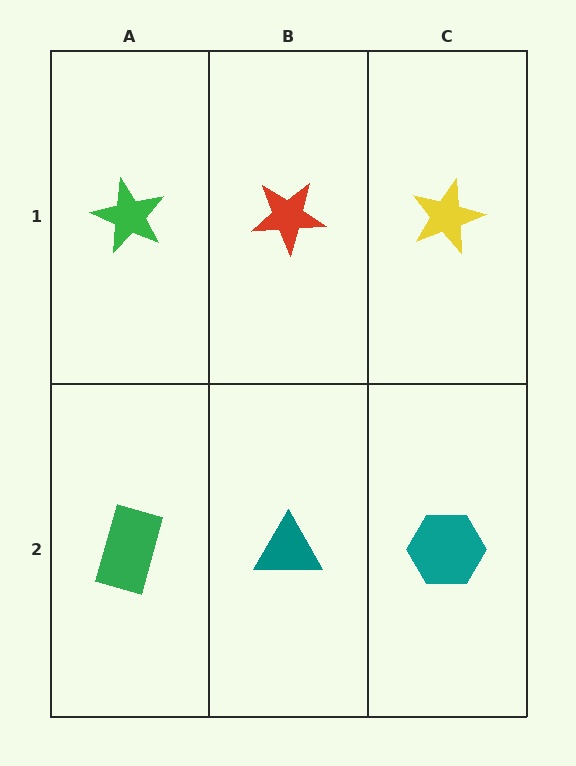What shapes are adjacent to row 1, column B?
A teal triangle (row 2, column B), a green star (row 1, column A), a yellow star (row 1, column C).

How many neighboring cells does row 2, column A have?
2.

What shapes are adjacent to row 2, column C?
A yellow star (row 1, column C), a teal triangle (row 2, column B).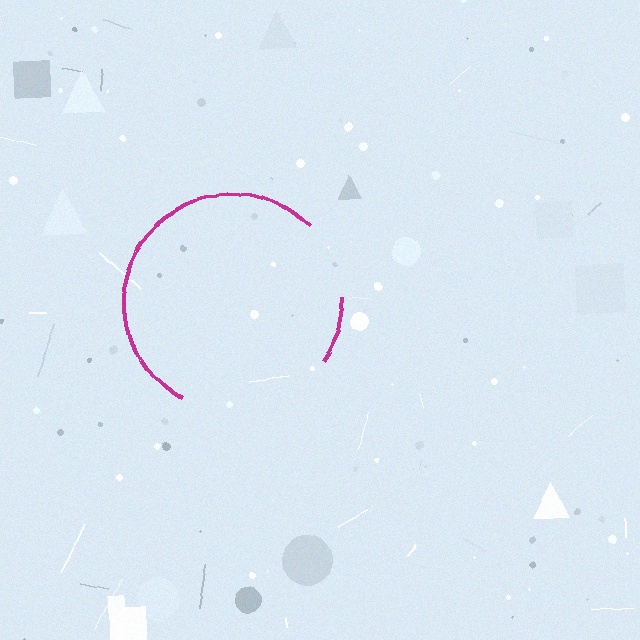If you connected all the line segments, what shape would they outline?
They would outline a circle.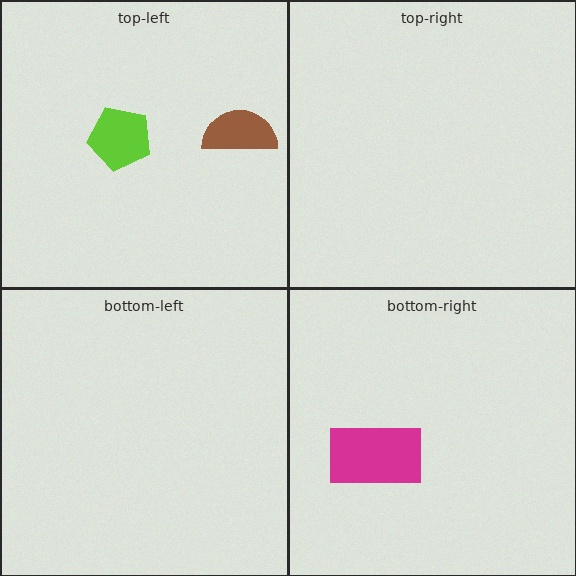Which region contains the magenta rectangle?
The bottom-right region.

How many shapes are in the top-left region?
2.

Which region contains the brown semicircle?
The top-left region.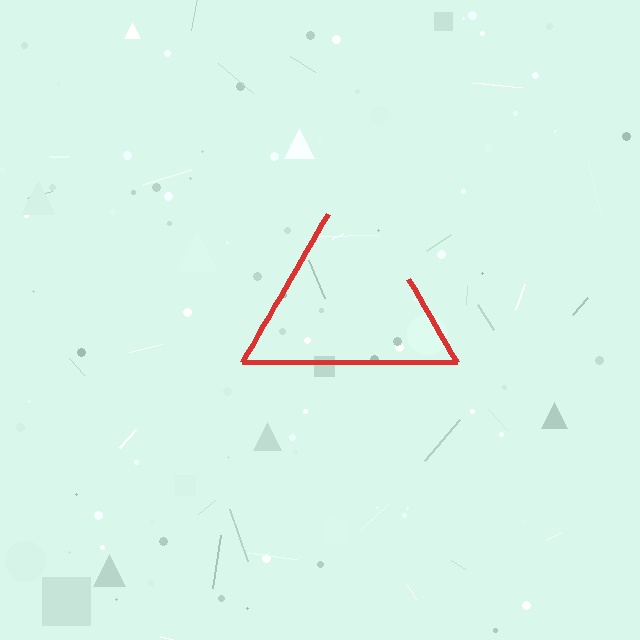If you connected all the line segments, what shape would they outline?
They would outline a triangle.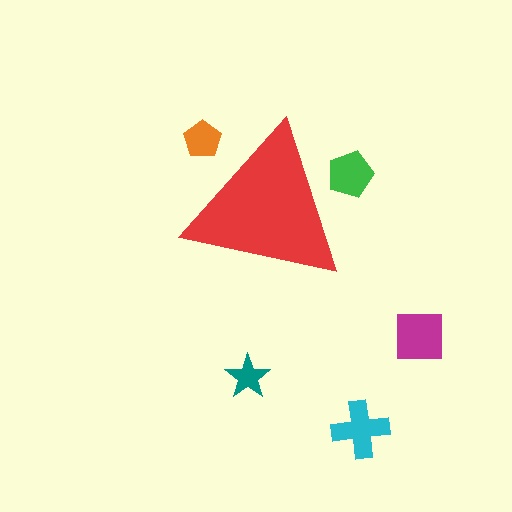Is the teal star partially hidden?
No, the teal star is fully visible.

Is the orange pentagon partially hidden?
Yes, the orange pentagon is partially hidden behind the red triangle.